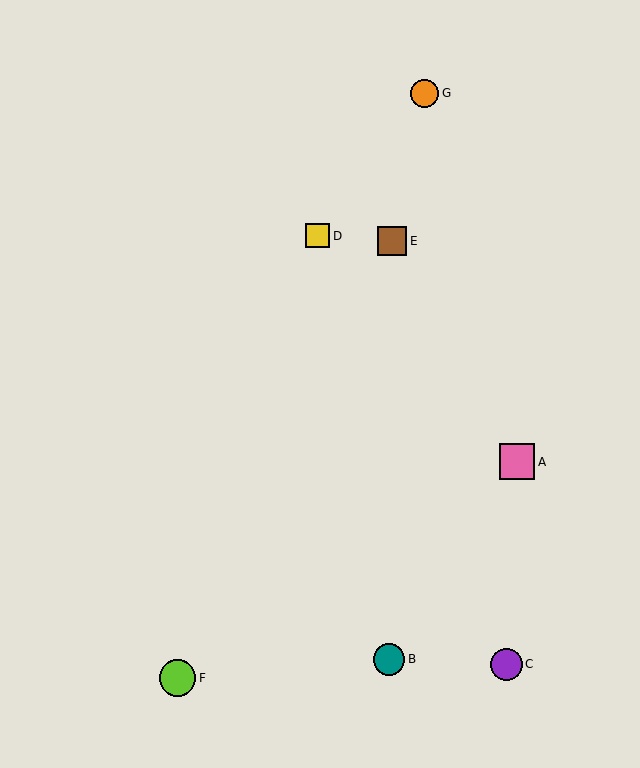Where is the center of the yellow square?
The center of the yellow square is at (318, 236).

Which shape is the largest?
The lime circle (labeled F) is the largest.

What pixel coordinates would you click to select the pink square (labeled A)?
Click at (517, 462) to select the pink square A.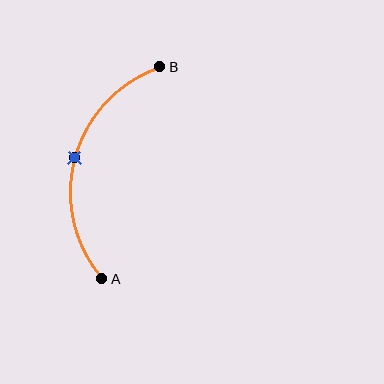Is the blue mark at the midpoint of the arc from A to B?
Yes. The blue mark lies on the arc at equal arc-length from both A and B — it is the arc midpoint.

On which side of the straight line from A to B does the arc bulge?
The arc bulges to the left of the straight line connecting A and B.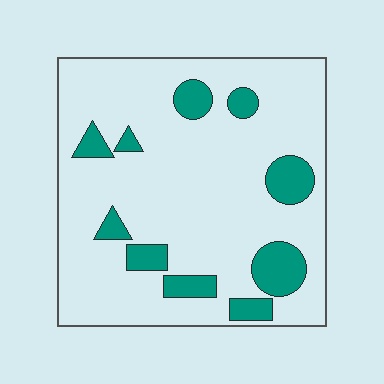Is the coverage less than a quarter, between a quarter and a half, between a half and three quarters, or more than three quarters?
Less than a quarter.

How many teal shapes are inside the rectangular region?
10.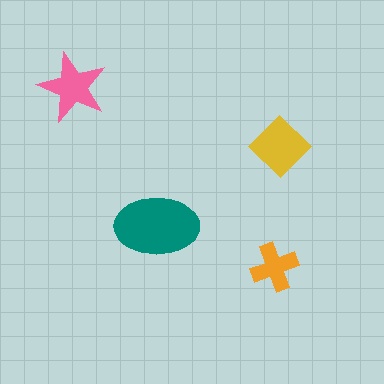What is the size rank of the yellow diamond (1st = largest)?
2nd.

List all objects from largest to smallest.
The teal ellipse, the yellow diamond, the pink star, the orange cross.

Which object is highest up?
The pink star is topmost.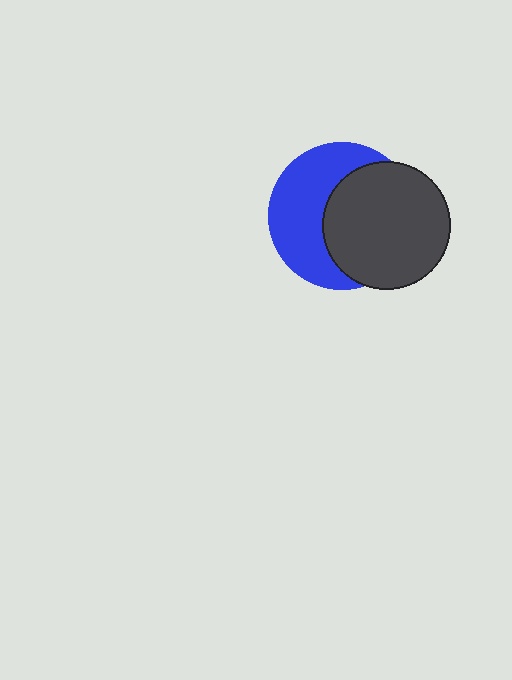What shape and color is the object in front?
The object in front is a dark gray circle.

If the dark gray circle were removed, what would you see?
You would see the complete blue circle.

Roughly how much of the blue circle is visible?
About half of it is visible (roughly 49%).